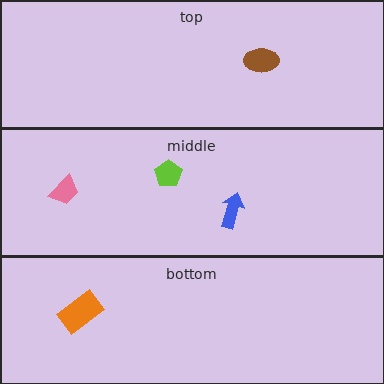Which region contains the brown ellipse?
The top region.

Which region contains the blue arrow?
The middle region.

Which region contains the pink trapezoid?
The middle region.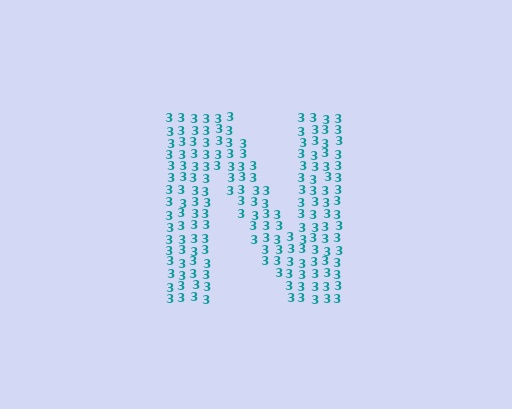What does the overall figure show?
The overall figure shows the letter N.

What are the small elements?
The small elements are digit 3's.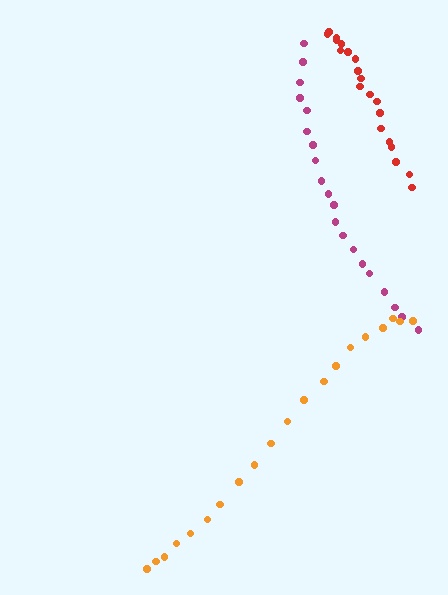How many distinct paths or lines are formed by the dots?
There are 3 distinct paths.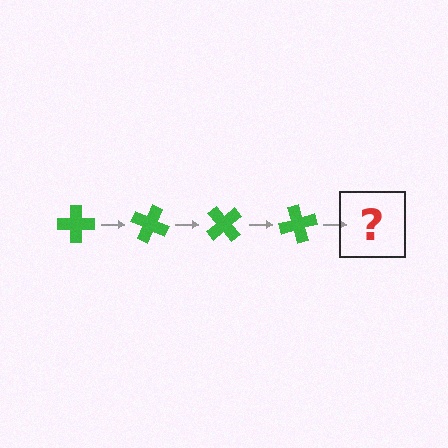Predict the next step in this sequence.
The next step is a green cross rotated 100 degrees.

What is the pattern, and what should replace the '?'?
The pattern is that the cross rotates 25 degrees each step. The '?' should be a green cross rotated 100 degrees.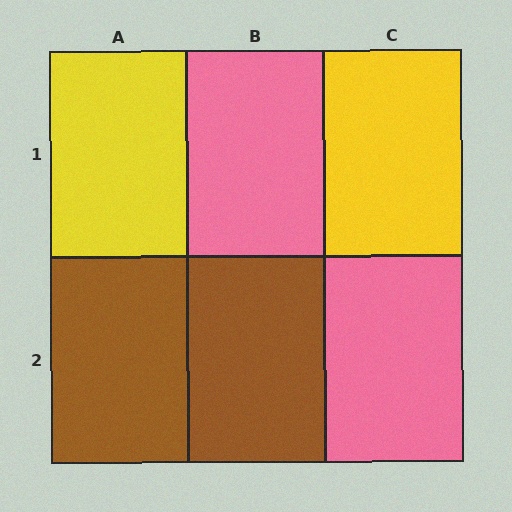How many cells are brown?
2 cells are brown.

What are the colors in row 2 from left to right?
Brown, brown, pink.